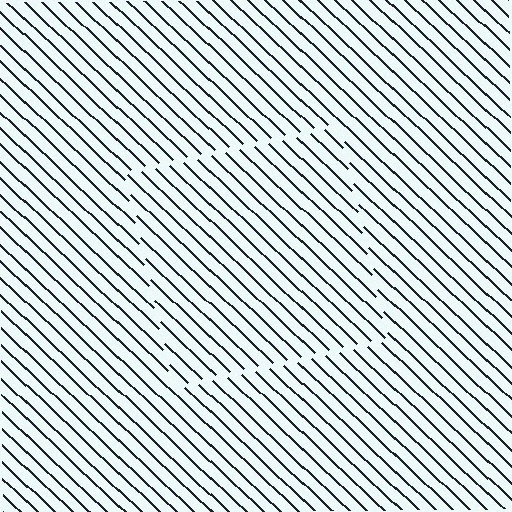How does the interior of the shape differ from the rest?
The interior of the shape contains the same grating, shifted by half a period — the contour is defined by the phase discontinuity where line-ends from the inner and outer gratings abut.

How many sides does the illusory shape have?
4 sides — the line-ends trace a square.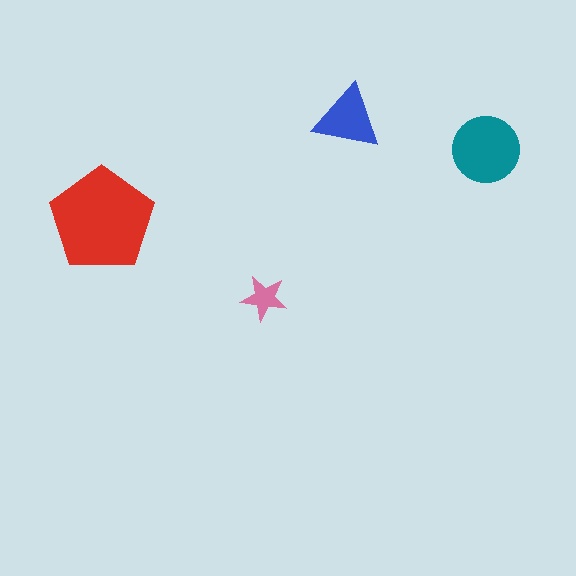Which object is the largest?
The red pentagon.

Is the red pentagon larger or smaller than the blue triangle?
Larger.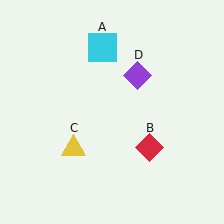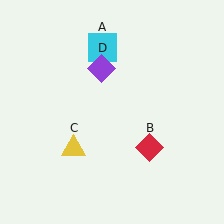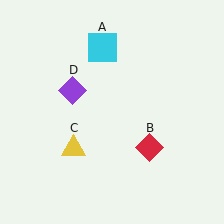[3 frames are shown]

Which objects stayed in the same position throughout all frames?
Cyan square (object A) and red diamond (object B) and yellow triangle (object C) remained stationary.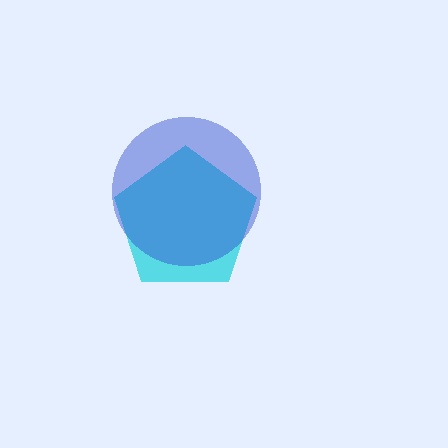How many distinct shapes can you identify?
There are 2 distinct shapes: a cyan pentagon, a blue circle.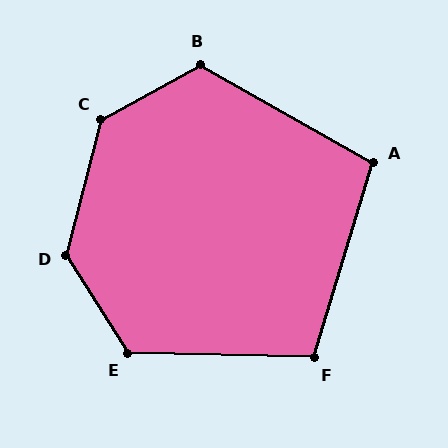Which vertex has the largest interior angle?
C, at approximately 134 degrees.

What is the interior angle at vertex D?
Approximately 133 degrees (obtuse).